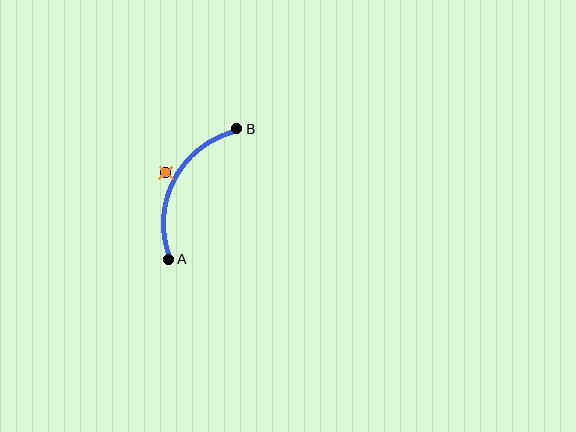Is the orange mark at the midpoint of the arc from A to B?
No — the orange mark does not lie on the arc at all. It sits slightly outside the curve.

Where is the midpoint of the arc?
The arc midpoint is the point on the curve farthest from the straight line joining A and B. It sits to the left of that line.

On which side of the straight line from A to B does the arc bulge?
The arc bulges to the left of the straight line connecting A and B.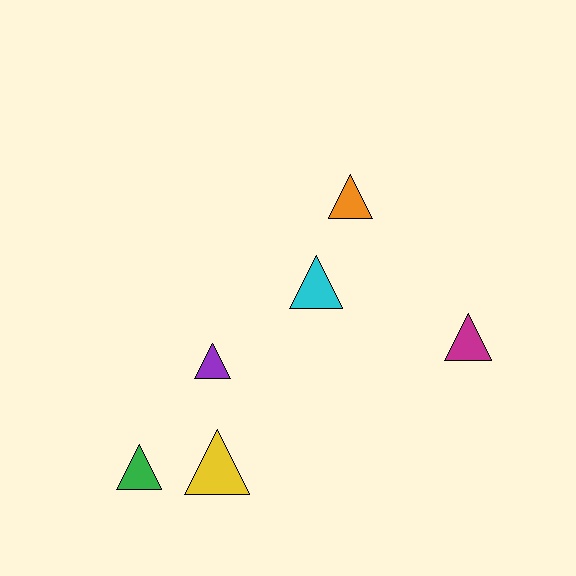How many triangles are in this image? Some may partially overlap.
There are 6 triangles.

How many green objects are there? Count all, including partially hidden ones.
There is 1 green object.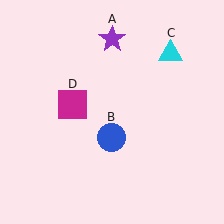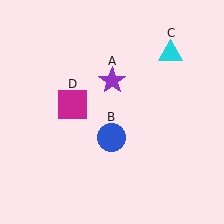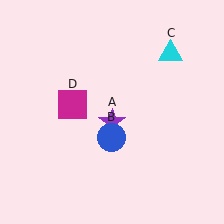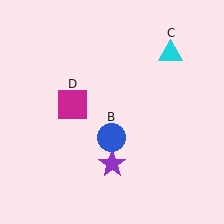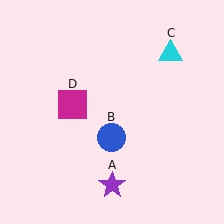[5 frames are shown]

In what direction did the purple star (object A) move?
The purple star (object A) moved down.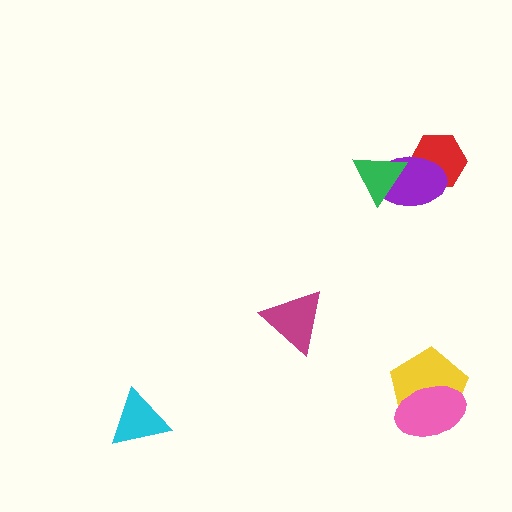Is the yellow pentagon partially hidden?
Yes, it is partially covered by another shape.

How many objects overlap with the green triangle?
1 object overlaps with the green triangle.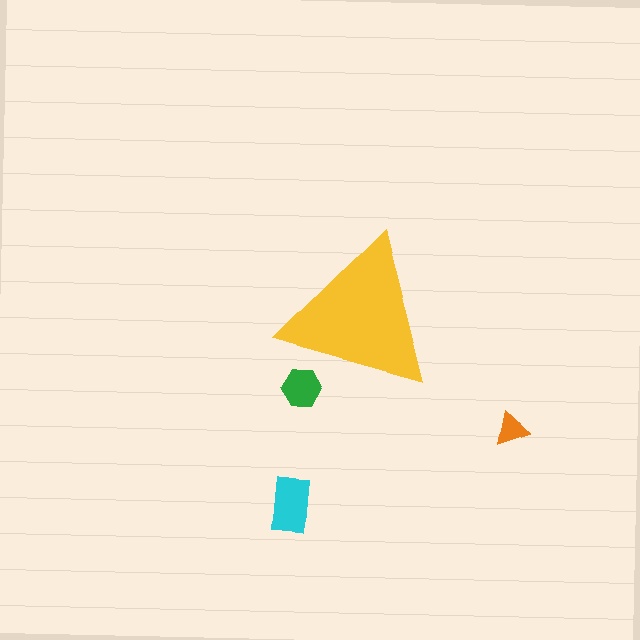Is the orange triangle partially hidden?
No, the orange triangle is fully visible.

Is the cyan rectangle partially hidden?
No, the cyan rectangle is fully visible.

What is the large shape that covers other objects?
A yellow triangle.